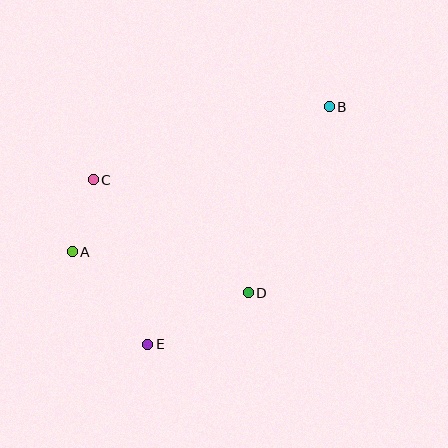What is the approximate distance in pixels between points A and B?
The distance between A and B is approximately 295 pixels.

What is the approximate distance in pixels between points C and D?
The distance between C and D is approximately 192 pixels.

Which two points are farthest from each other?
Points B and E are farthest from each other.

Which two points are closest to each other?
Points A and C are closest to each other.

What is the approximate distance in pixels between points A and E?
The distance between A and E is approximately 119 pixels.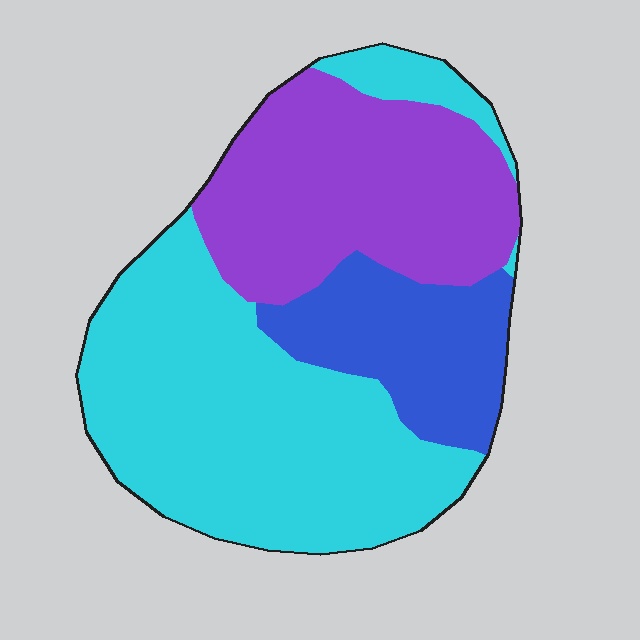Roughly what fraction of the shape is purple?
Purple takes up between a quarter and a half of the shape.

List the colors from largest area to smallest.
From largest to smallest: cyan, purple, blue.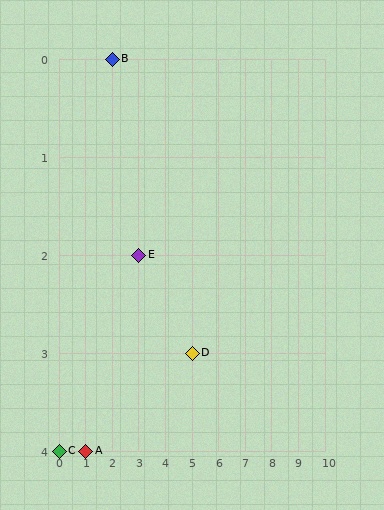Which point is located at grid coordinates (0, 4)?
Point C is at (0, 4).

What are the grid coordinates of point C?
Point C is at grid coordinates (0, 4).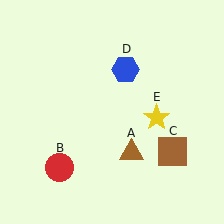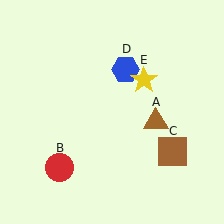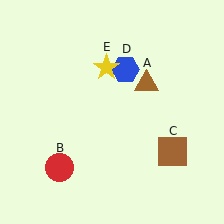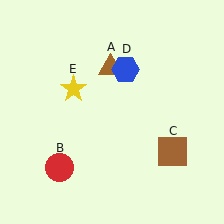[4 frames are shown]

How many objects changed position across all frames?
2 objects changed position: brown triangle (object A), yellow star (object E).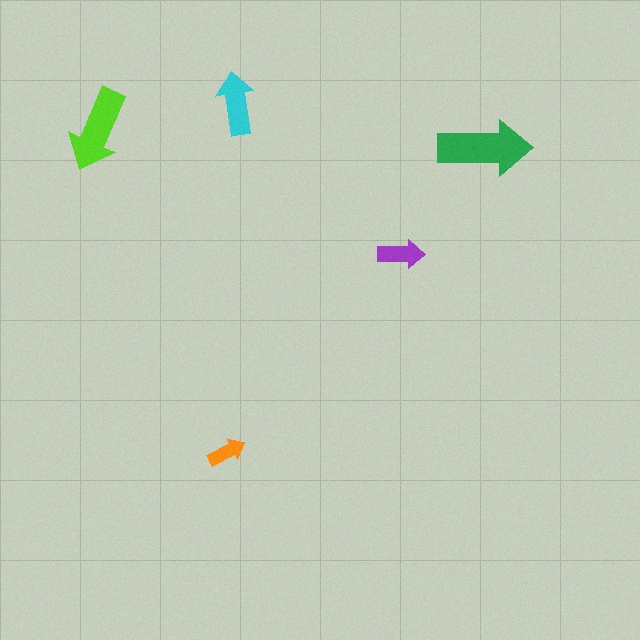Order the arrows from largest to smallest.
the green one, the lime one, the cyan one, the purple one, the orange one.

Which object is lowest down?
The orange arrow is bottommost.